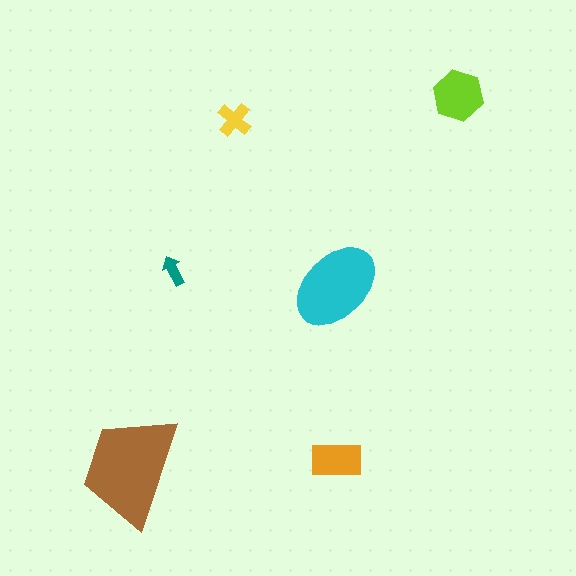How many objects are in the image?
There are 6 objects in the image.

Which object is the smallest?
The teal arrow.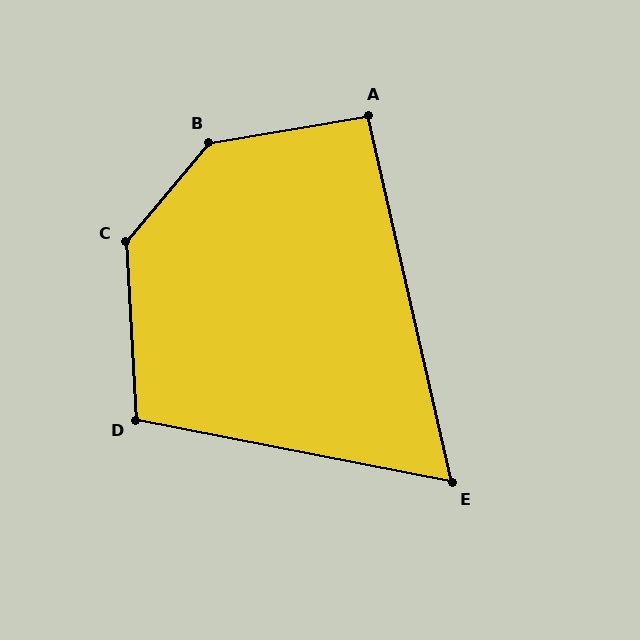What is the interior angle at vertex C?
Approximately 137 degrees (obtuse).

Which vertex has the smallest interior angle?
E, at approximately 66 degrees.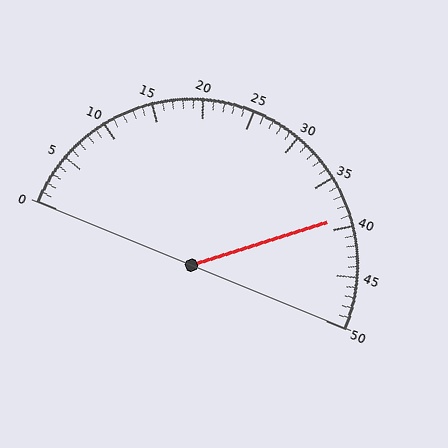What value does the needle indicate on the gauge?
The needle indicates approximately 39.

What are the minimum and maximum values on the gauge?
The gauge ranges from 0 to 50.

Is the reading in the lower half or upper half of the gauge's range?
The reading is in the upper half of the range (0 to 50).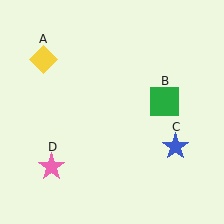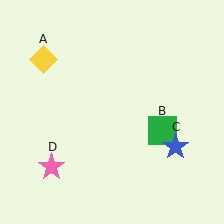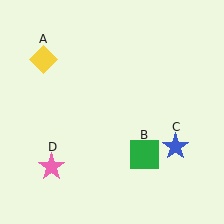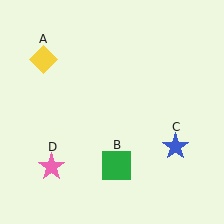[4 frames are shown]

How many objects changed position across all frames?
1 object changed position: green square (object B).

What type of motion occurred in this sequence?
The green square (object B) rotated clockwise around the center of the scene.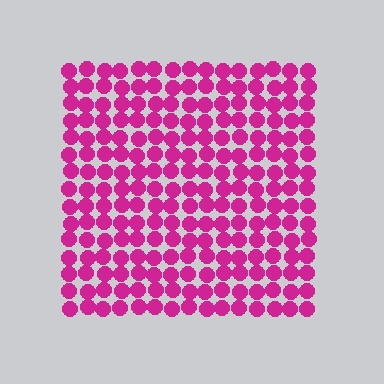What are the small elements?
The small elements are circles.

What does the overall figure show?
The overall figure shows a square.